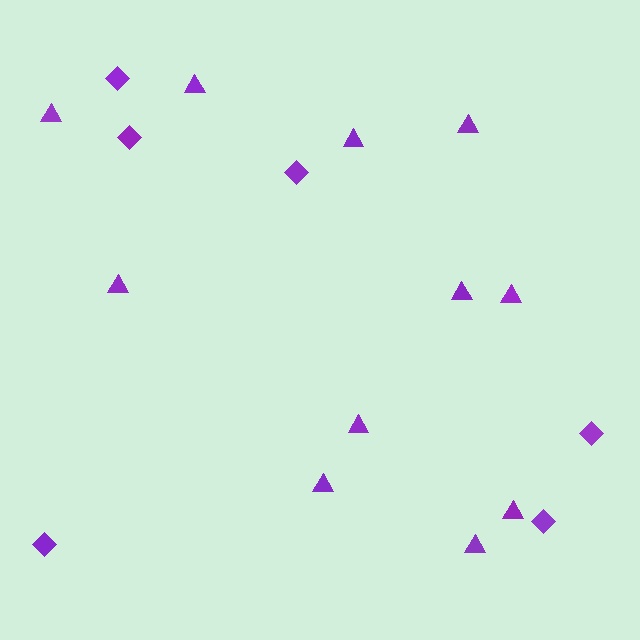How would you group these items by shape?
There are 2 groups: one group of triangles (11) and one group of diamonds (6).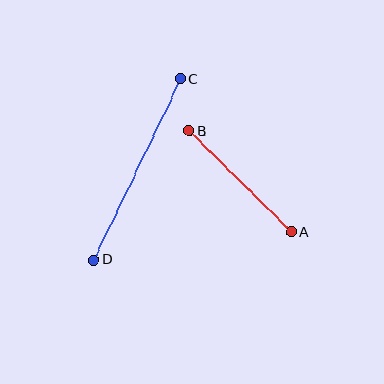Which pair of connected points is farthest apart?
Points C and D are farthest apart.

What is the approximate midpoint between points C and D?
The midpoint is at approximately (137, 169) pixels.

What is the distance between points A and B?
The distance is approximately 144 pixels.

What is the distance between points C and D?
The distance is approximately 201 pixels.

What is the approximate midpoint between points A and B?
The midpoint is at approximately (240, 181) pixels.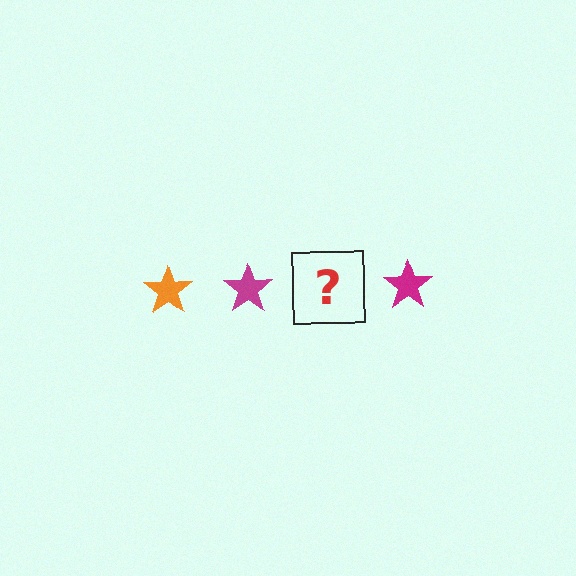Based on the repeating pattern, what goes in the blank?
The blank should be an orange star.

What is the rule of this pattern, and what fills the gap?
The rule is that the pattern cycles through orange, magenta stars. The gap should be filled with an orange star.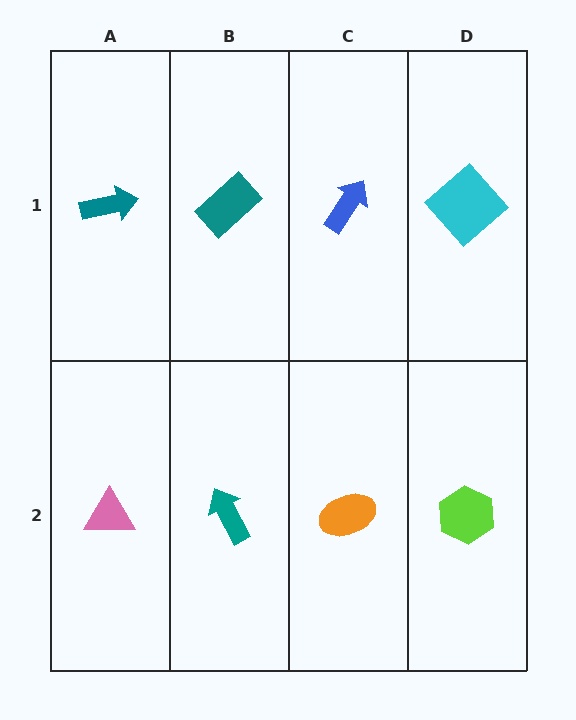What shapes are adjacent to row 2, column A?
A teal arrow (row 1, column A), a teal arrow (row 2, column B).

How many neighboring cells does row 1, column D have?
2.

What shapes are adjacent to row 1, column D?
A lime hexagon (row 2, column D), a blue arrow (row 1, column C).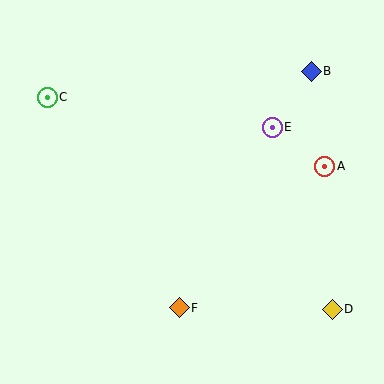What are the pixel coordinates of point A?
Point A is at (325, 166).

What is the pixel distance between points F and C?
The distance between F and C is 249 pixels.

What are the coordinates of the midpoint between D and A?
The midpoint between D and A is at (329, 238).